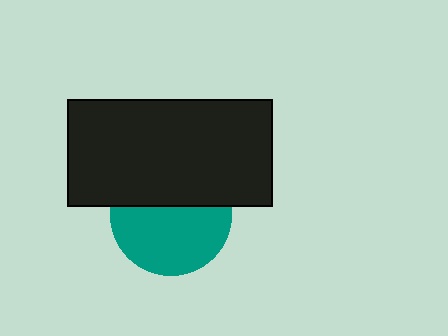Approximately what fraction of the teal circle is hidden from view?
Roughly 42% of the teal circle is hidden behind the black rectangle.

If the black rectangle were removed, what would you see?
You would see the complete teal circle.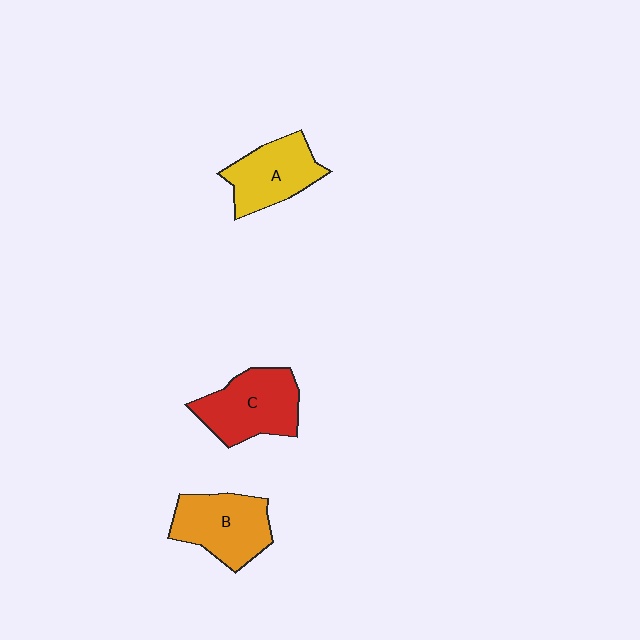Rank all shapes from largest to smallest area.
From largest to smallest: C (red), B (orange), A (yellow).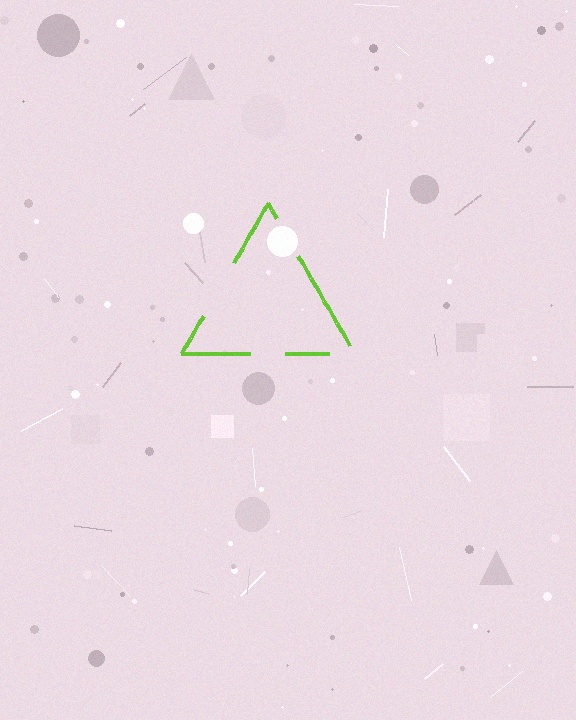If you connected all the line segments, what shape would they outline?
They would outline a triangle.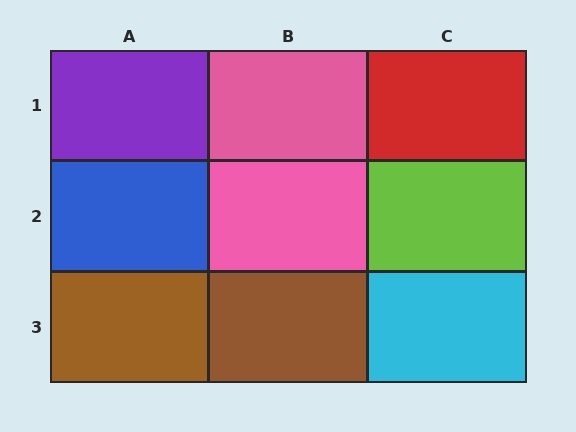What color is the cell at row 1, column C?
Red.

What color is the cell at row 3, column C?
Cyan.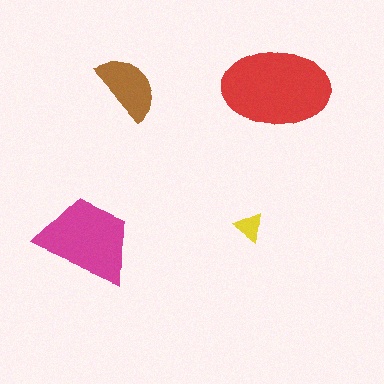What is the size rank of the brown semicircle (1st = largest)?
3rd.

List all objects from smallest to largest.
The yellow triangle, the brown semicircle, the magenta trapezoid, the red ellipse.